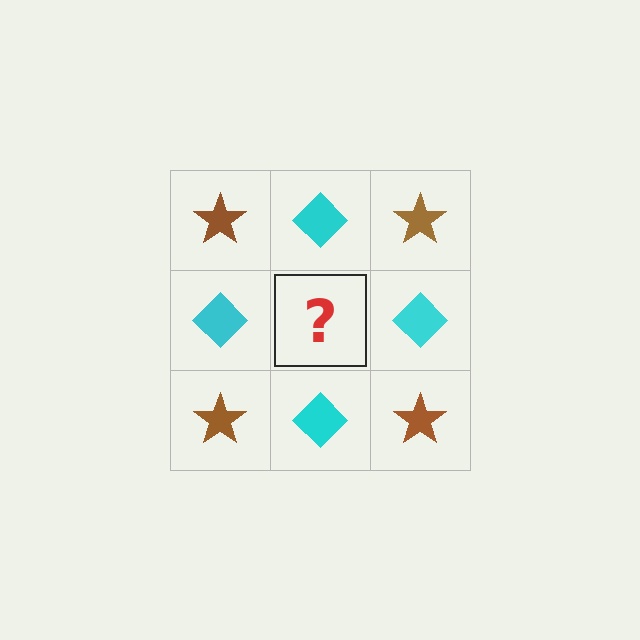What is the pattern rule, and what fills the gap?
The rule is that it alternates brown star and cyan diamond in a checkerboard pattern. The gap should be filled with a brown star.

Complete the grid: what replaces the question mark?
The question mark should be replaced with a brown star.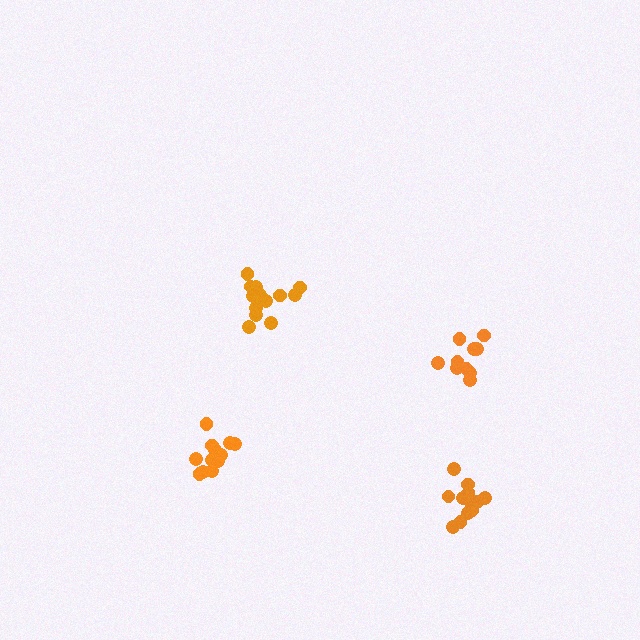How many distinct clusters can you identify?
There are 4 distinct clusters.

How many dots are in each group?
Group 1: 12 dots, Group 2: 12 dots, Group 3: 13 dots, Group 4: 10 dots (47 total).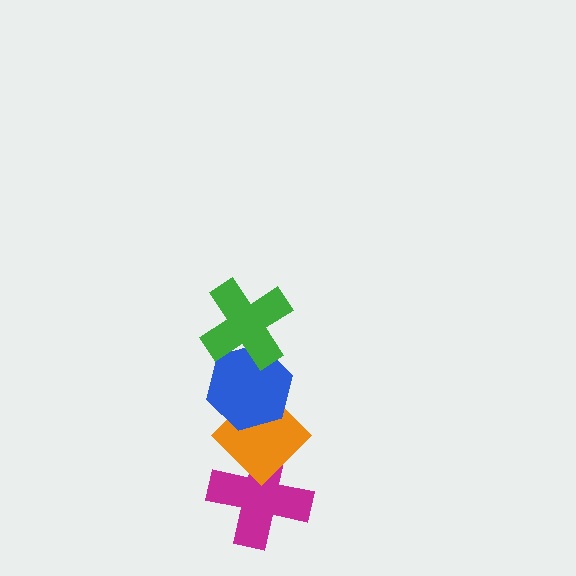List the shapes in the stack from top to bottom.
From top to bottom: the green cross, the blue hexagon, the orange diamond, the magenta cross.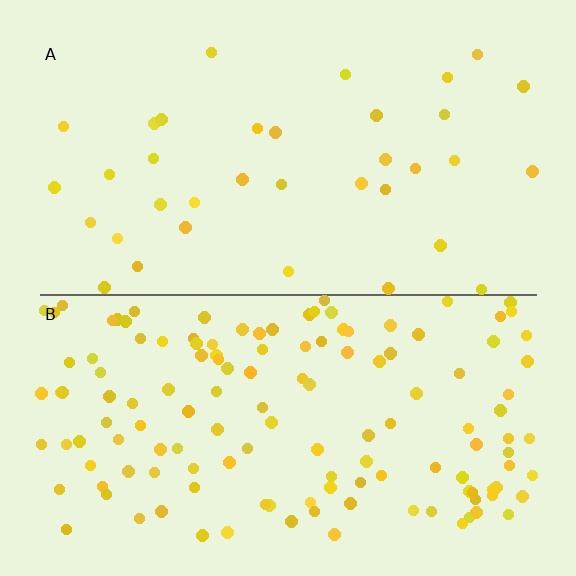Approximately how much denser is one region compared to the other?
Approximately 3.8× — region B over region A.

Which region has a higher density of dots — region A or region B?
B (the bottom).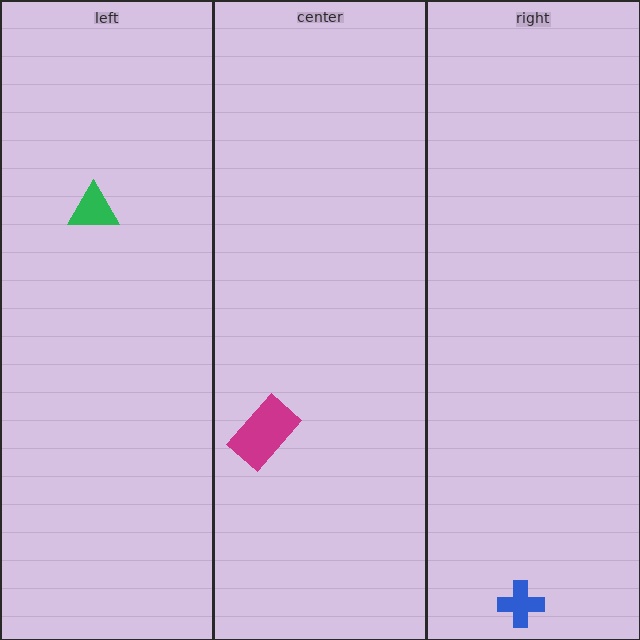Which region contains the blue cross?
The right region.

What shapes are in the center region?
The magenta rectangle.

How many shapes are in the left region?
1.